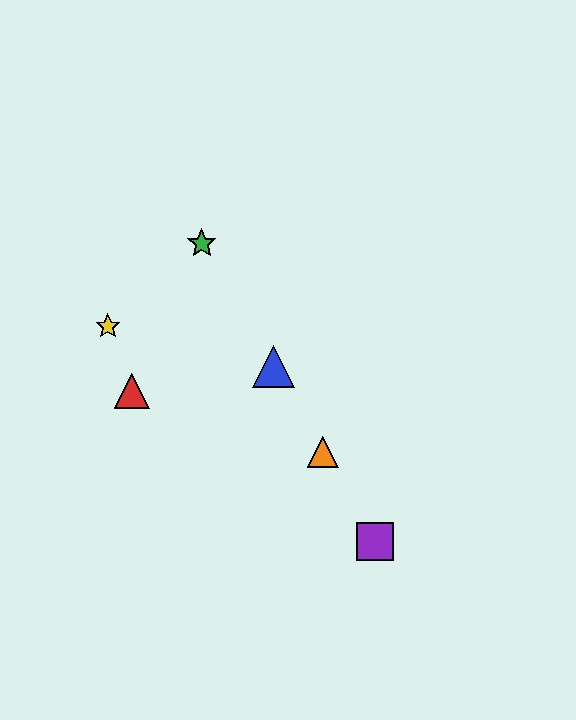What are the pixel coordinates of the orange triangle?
The orange triangle is at (323, 452).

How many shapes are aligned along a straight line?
4 shapes (the blue triangle, the green star, the purple square, the orange triangle) are aligned along a straight line.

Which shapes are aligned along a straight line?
The blue triangle, the green star, the purple square, the orange triangle are aligned along a straight line.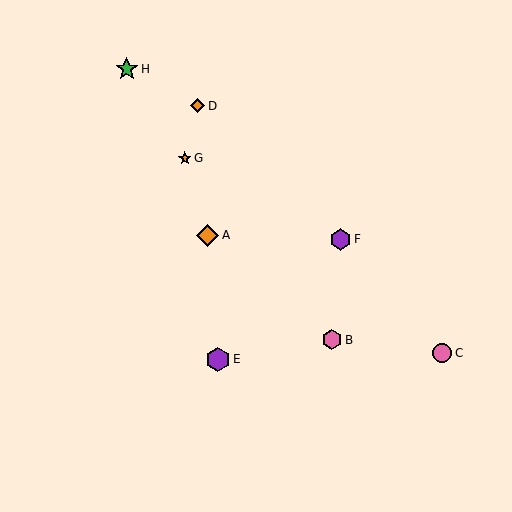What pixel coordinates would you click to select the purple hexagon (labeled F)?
Click at (340, 240) to select the purple hexagon F.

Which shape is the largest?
The purple hexagon (labeled E) is the largest.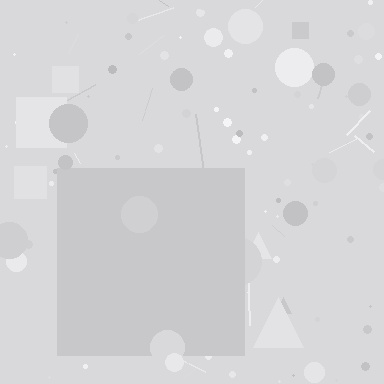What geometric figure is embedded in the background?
A square is embedded in the background.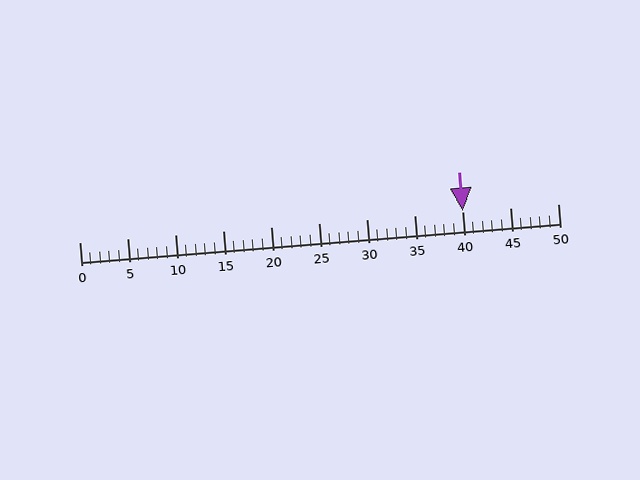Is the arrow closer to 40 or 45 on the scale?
The arrow is closer to 40.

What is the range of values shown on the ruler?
The ruler shows values from 0 to 50.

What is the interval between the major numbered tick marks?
The major tick marks are spaced 5 units apart.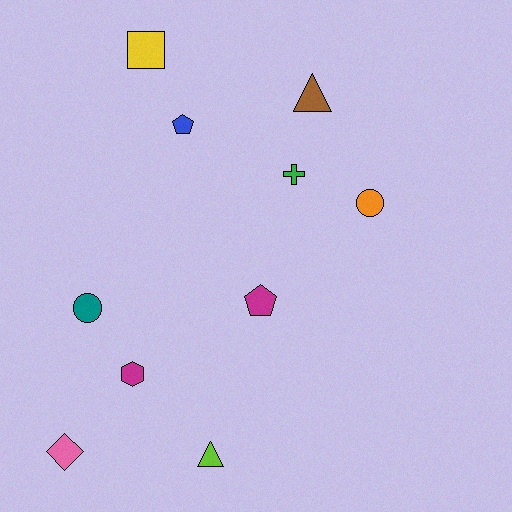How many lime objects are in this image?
There is 1 lime object.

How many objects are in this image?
There are 10 objects.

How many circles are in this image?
There are 2 circles.